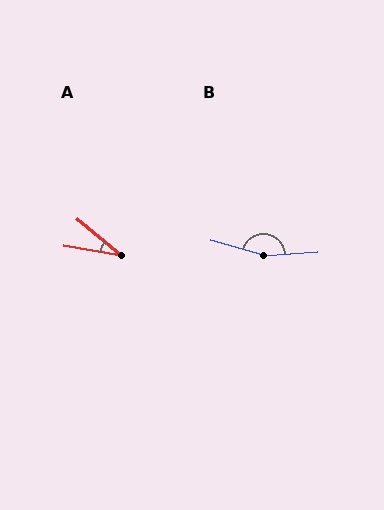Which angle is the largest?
B, at approximately 161 degrees.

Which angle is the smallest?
A, at approximately 30 degrees.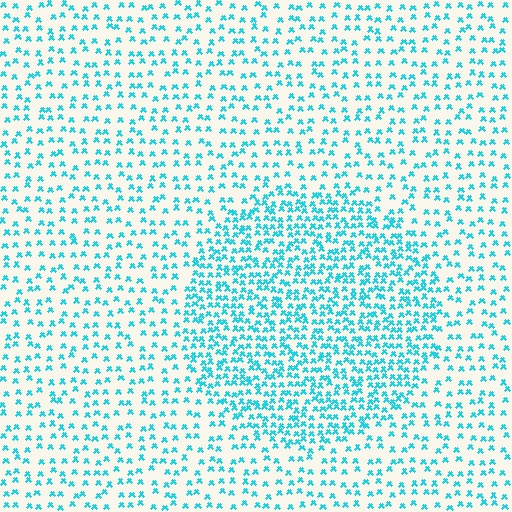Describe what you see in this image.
The image contains small cyan elements arranged at two different densities. A circle-shaped region is visible where the elements are more densely packed than the surrounding area.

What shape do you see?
I see a circle.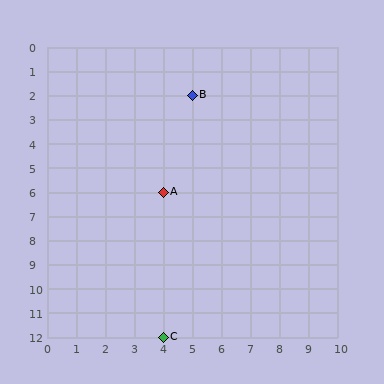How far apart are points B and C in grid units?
Points B and C are 1 column and 10 rows apart (about 10.0 grid units diagonally).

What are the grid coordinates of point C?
Point C is at grid coordinates (4, 12).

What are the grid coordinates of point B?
Point B is at grid coordinates (5, 2).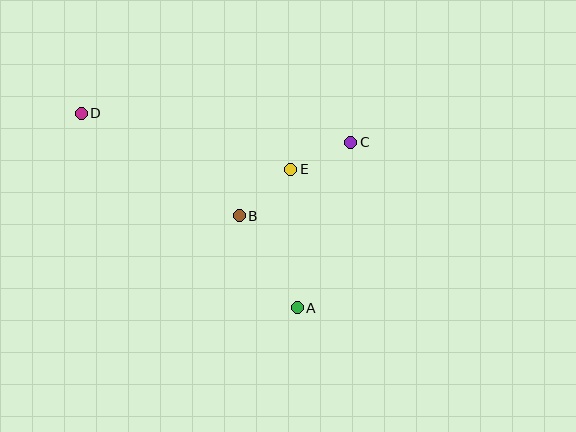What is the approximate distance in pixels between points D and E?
The distance between D and E is approximately 217 pixels.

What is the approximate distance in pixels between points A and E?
The distance between A and E is approximately 139 pixels.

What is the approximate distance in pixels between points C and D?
The distance between C and D is approximately 271 pixels.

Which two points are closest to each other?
Points C and E are closest to each other.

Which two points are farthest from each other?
Points A and D are farthest from each other.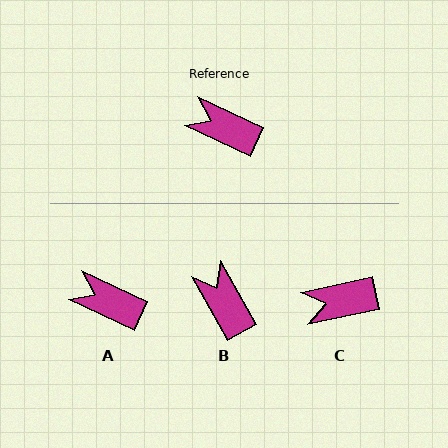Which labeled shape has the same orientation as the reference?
A.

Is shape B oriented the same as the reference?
No, it is off by about 35 degrees.